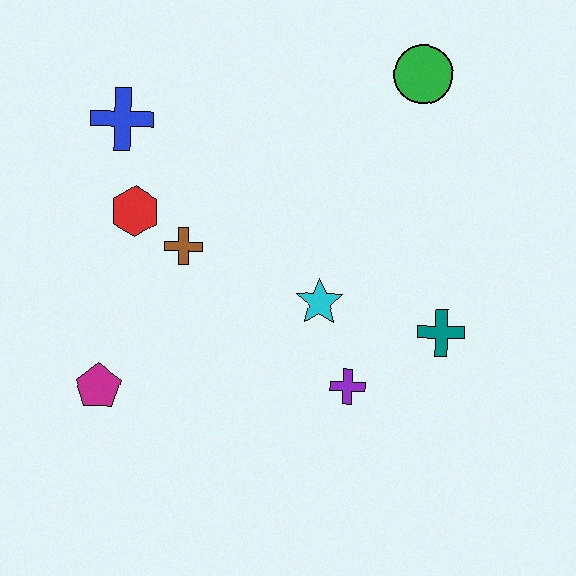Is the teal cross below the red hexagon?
Yes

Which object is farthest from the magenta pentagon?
The green circle is farthest from the magenta pentagon.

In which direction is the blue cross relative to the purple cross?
The blue cross is above the purple cross.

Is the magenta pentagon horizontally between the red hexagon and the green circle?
No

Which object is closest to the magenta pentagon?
The brown cross is closest to the magenta pentagon.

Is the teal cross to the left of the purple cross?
No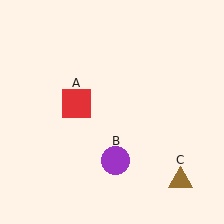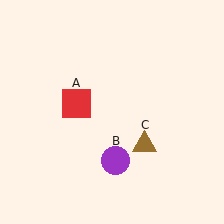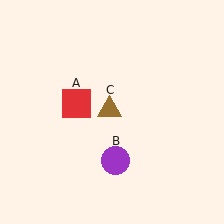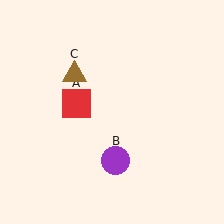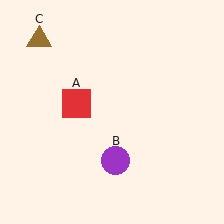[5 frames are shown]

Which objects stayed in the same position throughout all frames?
Red square (object A) and purple circle (object B) remained stationary.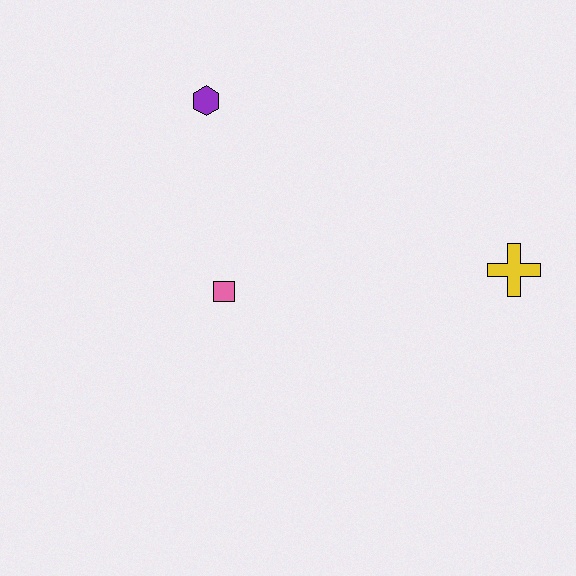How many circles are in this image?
There are no circles.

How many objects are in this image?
There are 3 objects.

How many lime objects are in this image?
There are no lime objects.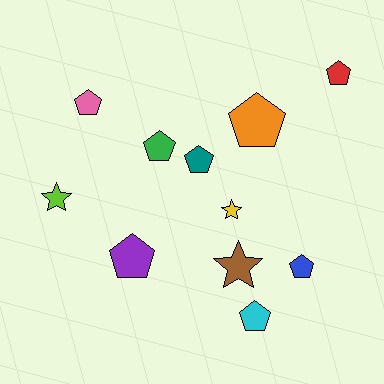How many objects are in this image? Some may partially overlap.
There are 11 objects.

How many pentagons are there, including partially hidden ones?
There are 8 pentagons.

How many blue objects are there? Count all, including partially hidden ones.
There is 1 blue object.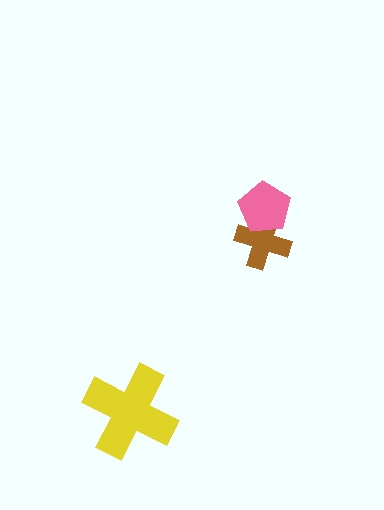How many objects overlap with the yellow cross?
0 objects overlap with the yellow cross.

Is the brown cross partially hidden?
Yes, it is partially covered by another shape.